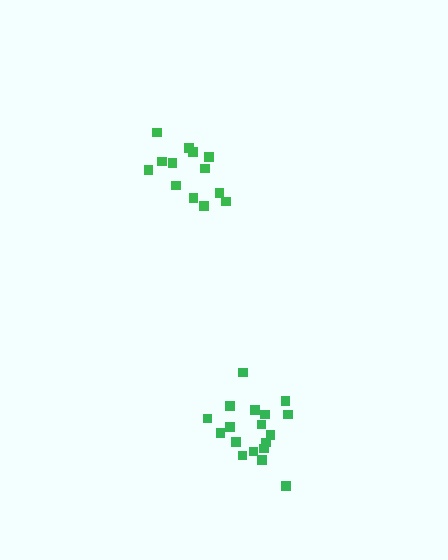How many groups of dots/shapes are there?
There are 2 groups.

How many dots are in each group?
Group 1: 13 dots, Group 2: 18 dots (31 total).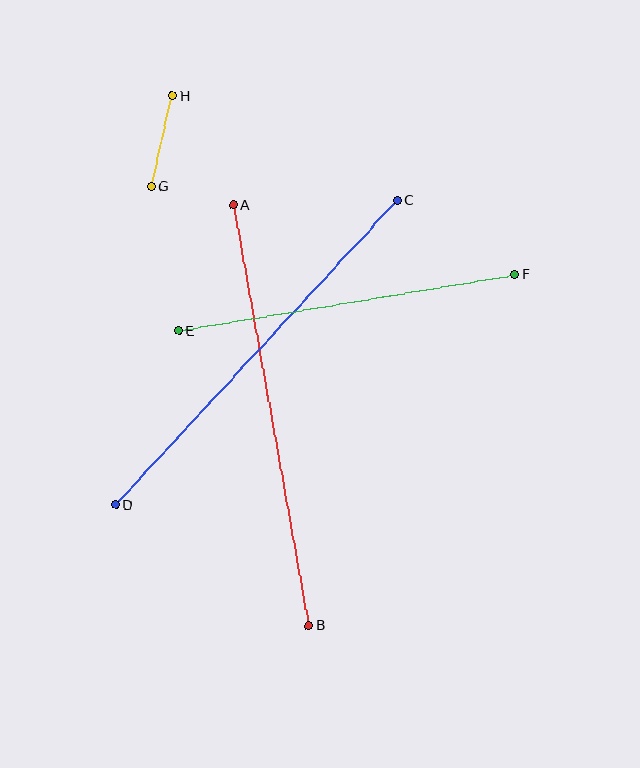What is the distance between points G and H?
The distance is approximately 93 pixels.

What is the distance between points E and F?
The distance is approximately 341 pixels.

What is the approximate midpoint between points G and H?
The midpoint is at approximately (162, 141) pixels.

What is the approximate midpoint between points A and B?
The midpoint is at approximately (271, 416) pixels.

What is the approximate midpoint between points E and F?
The midpoint is at approximately (347, 303) pixels.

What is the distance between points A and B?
The distance is approximately 427 pixels.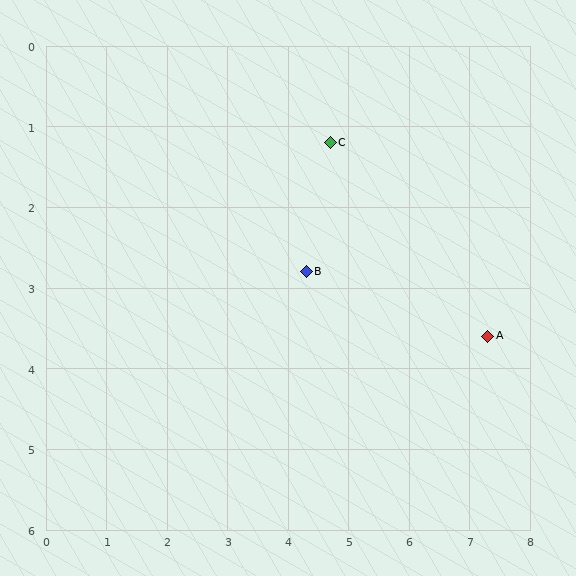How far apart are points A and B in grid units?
Points A and B are about 3.1 grid units apart.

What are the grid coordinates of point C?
Point C is at approximately (4.7, 1.2).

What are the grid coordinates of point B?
Point B is at approximately (4.3, 2.8).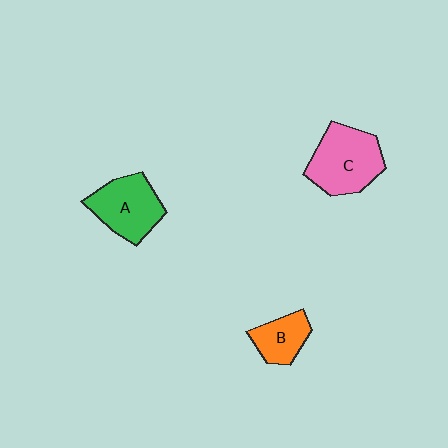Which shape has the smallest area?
Shape B (orange).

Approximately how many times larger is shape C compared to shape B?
Approximately 1.8 times.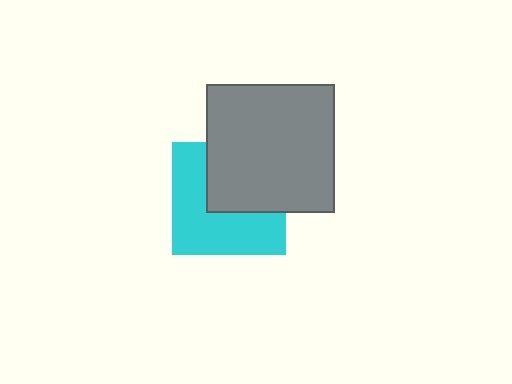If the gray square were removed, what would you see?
You would see the complete cyan square.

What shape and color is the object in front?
The object in front is a gray square.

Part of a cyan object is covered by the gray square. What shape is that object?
It is a square.